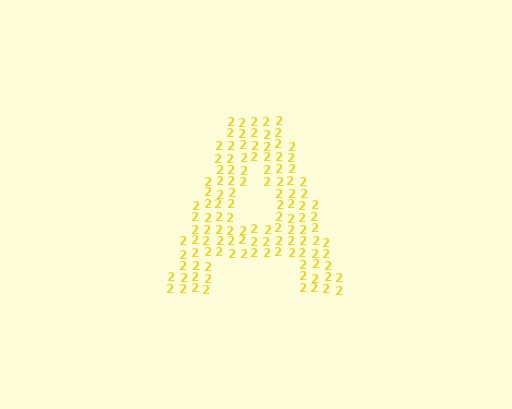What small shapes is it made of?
It is made of small digit 2's.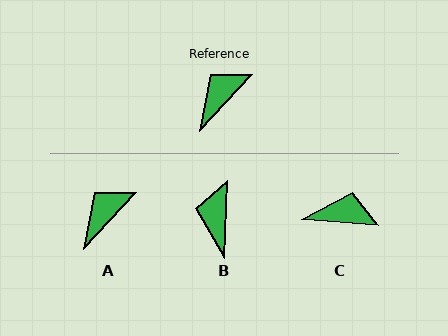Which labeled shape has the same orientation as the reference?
A.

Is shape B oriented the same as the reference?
No, it is off by about 41 degrees.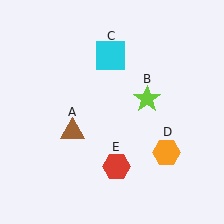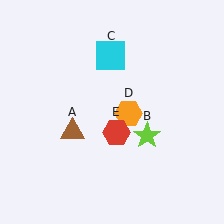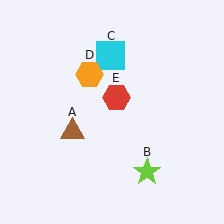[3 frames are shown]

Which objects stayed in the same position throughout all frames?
Brown triangle (object A) and cyan square (object C) remained stationary.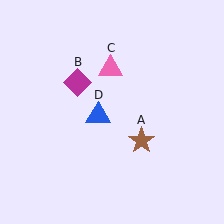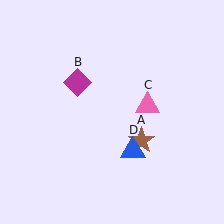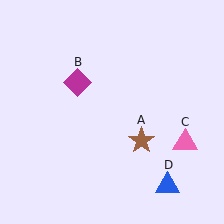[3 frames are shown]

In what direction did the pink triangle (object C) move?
The pink triangle (object C) moved down and to the right.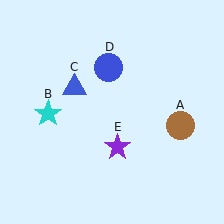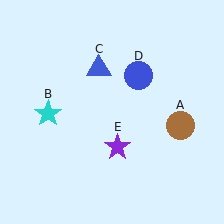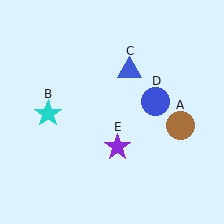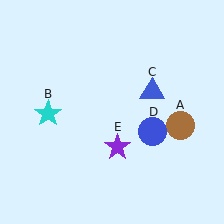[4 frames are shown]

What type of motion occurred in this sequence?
The blue triangle (object C), blue circle (object D) rotated clockwise around the center of the scene.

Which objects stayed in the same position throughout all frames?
Brown circle (object A) and cyan star (object B) and purple star (object E) remained stationary.